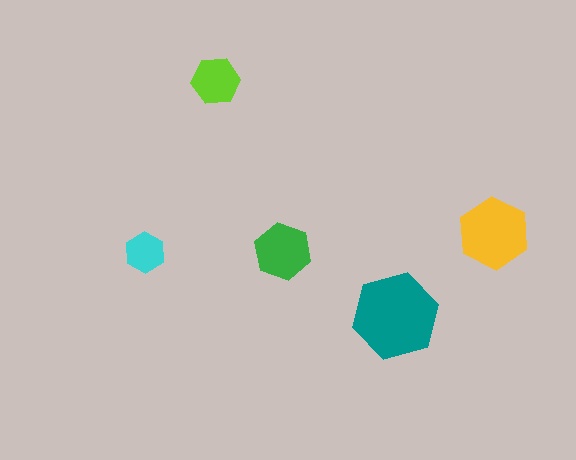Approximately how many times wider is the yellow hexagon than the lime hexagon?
About 1.5 times wider.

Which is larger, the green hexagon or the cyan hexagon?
The green one.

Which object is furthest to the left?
The cyan hexagon is leftmost.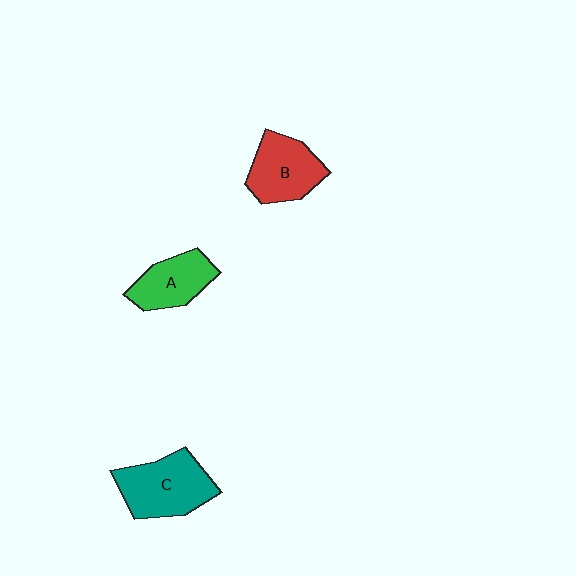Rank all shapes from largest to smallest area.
From largest to smallest: C (teal), B (red), A (green).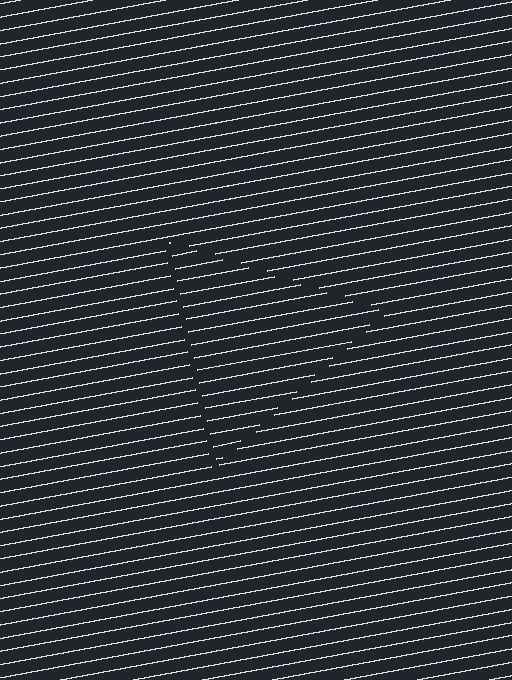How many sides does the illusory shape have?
3 sides — the line-ends trace a triangle.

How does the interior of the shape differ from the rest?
The interior of the shape contains the same grating, shifted by half a period — the contour is defined by the phase discontinuity where line-ends from the inner and outer gratings abut.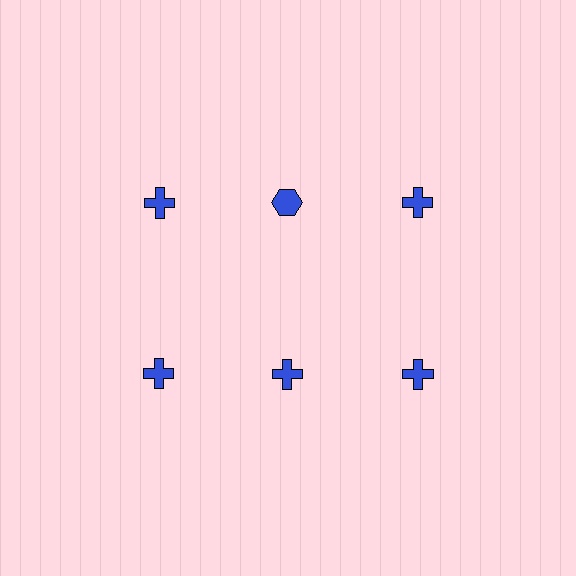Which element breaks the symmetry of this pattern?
The blue hexagon in the top row, second from left column breaks the symmetry. All other shapes are blue crosses.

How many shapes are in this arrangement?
There are 6 shapes arranged in a grid pattern.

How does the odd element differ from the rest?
It has a different shape: hexagon instead of cross.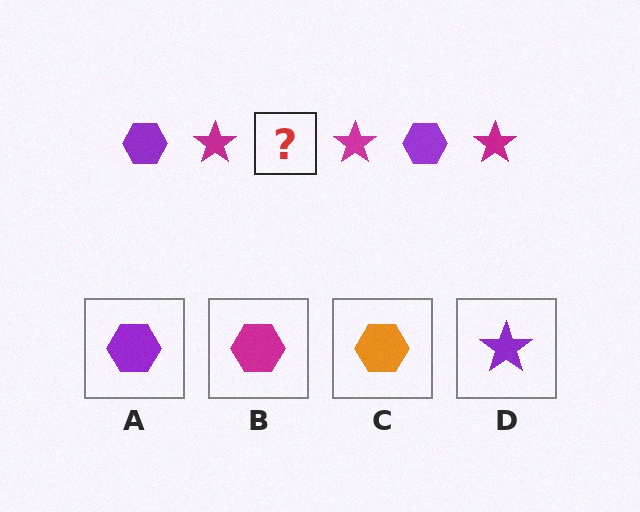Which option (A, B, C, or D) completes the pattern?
A.